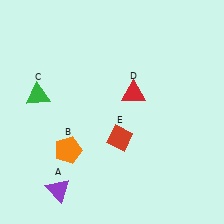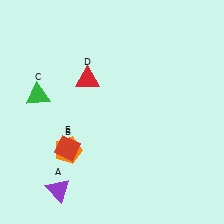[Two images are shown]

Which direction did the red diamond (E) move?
The red diamond (E) moved left.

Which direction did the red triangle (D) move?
The red triangle (D) moved left.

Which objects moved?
The objects that moved are: the red triangle (D), the red diamond (E).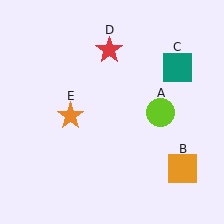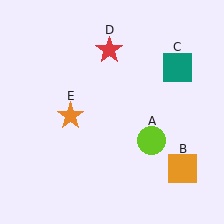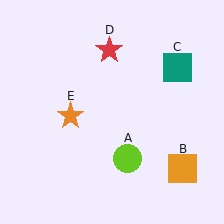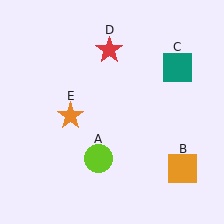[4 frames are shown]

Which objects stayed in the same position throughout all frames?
Orange square (object B) and teal square (object C) and red star (object D) and orange star (object E) remained stationary.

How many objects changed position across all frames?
1 object changed position: lime circle (object A).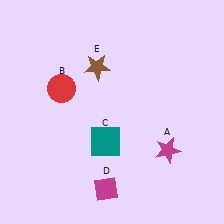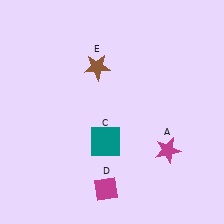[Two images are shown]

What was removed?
The red circle (B) was removed in Image 2.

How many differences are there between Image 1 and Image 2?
There is 1 difference between the two images.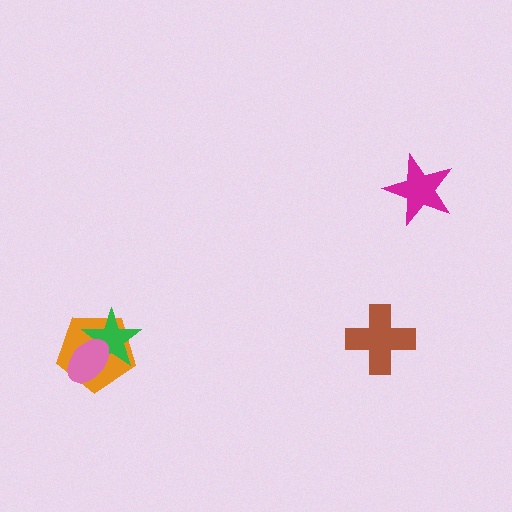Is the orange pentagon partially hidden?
Yes, it is partially covered by another shape.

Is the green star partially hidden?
Yes, it is partially covered by another shape.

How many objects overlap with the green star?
2 objects overlap with the green star.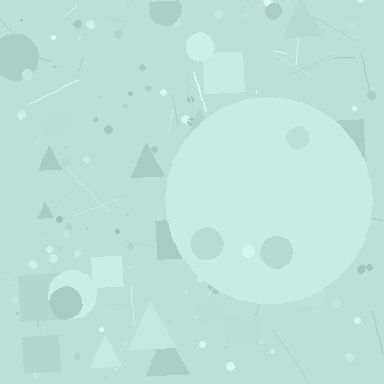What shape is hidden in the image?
A circle is hidden in the image.